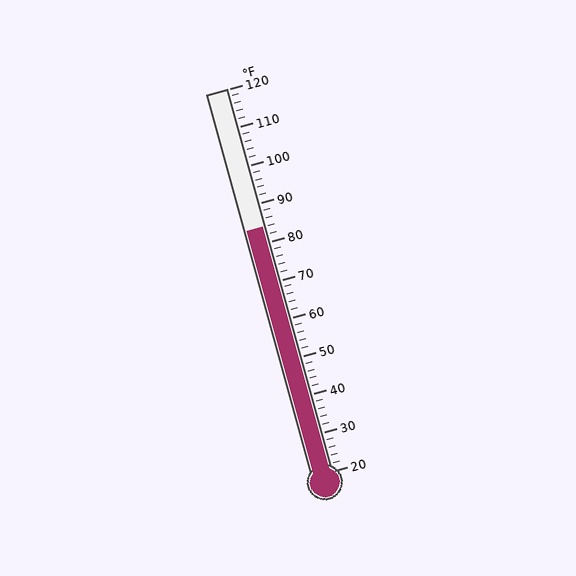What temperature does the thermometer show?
The thermometer shows approximately 84°F.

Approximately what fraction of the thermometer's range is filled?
The thermometer is filled to approximately 65% of its range.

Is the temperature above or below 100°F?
The temperature is below 100°F.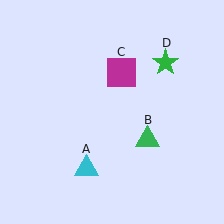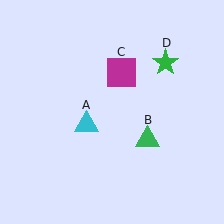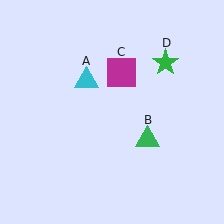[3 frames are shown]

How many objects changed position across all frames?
1 object changed position: cyan triangle (object A).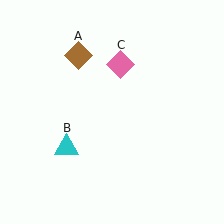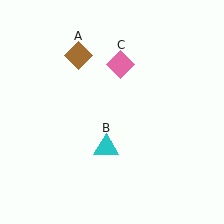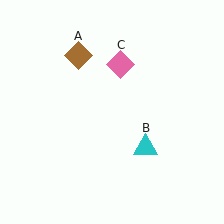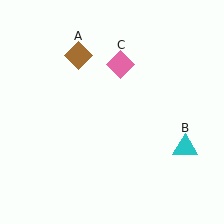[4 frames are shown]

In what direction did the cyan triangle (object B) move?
The cyan triangle (object B) moved right.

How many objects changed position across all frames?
1 object changed position: cyan triangle (object B).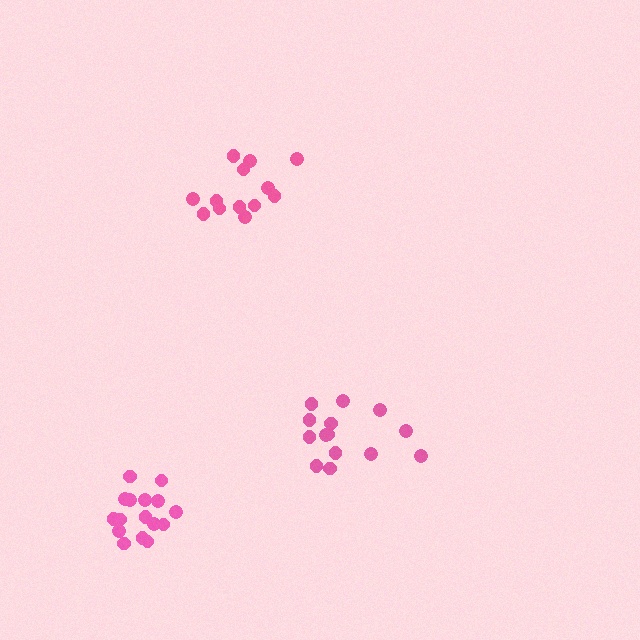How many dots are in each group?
Group 1: 13 dots, Group 2: 14 dots, Group 3: 16 dots (43 total).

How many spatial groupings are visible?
There are 3 spatial groupings.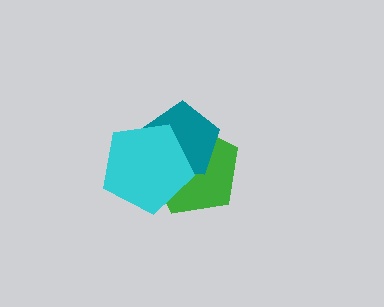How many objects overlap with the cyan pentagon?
2 objects overlap with the cyan pentagon.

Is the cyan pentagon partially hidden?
No, no other shape covers it.